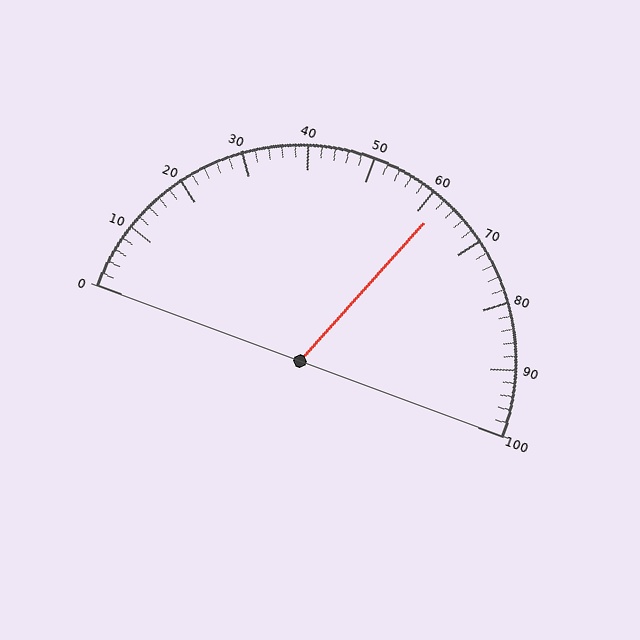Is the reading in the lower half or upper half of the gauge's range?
The reading is in the upper half of the range (0 to 100).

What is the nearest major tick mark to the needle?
The nearest major tick mark is 60.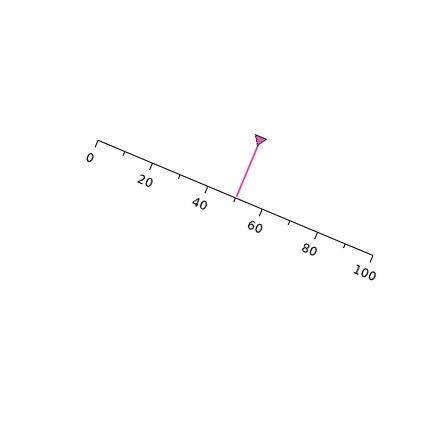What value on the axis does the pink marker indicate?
The marker indicates approximately 50.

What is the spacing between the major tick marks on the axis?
The major ticks are spaced 20 apart.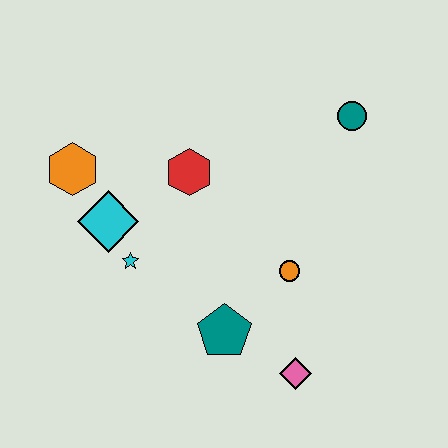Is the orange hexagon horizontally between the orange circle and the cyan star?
No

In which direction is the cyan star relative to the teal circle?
The cyan star is to the left of the teal circle.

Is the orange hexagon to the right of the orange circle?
No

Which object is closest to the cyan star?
The cyan diamond is closest to the cyan star.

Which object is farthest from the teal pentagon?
The teal circle is farthest from the teal pentagon.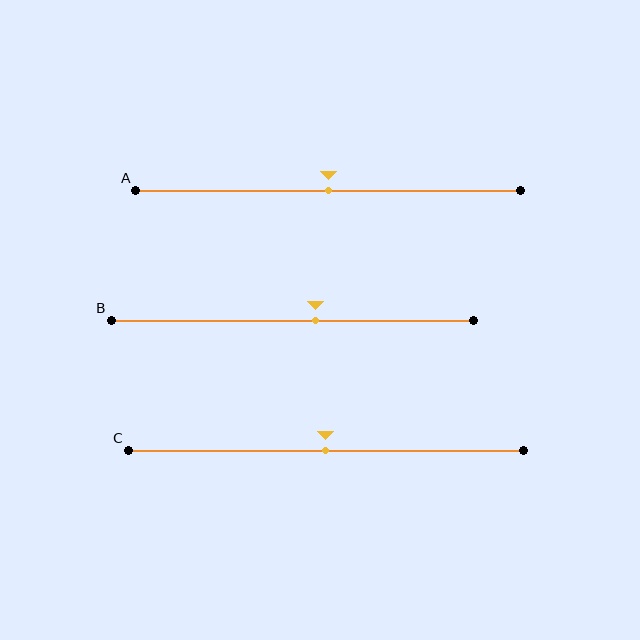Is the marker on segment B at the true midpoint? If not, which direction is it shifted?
No, the marker on segment B is shifted to the right by about 6% of the segment length.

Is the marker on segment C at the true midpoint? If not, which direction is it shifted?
Yes, the marker on segment C is at the true midpoint.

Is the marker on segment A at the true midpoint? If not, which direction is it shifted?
Yes, the marker on segment A is at the true midpoint.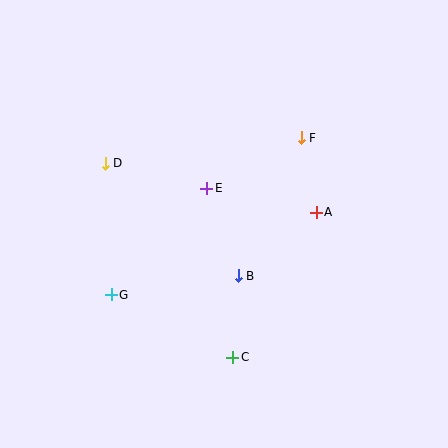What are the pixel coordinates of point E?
Point E is at (207, 188).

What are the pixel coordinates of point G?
Point G is at (111, 295).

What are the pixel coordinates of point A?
Point A is at (316, 212).